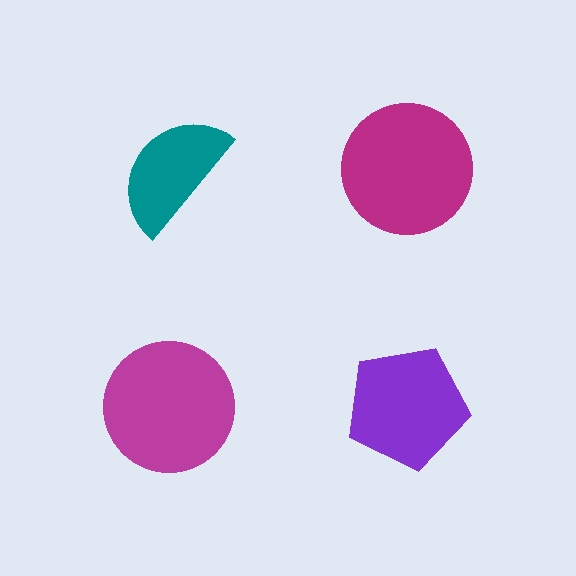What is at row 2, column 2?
A purple pentagon.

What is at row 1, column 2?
A magenta circle.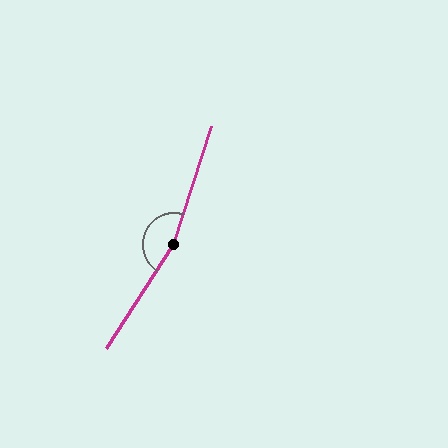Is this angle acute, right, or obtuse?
It is obtuse.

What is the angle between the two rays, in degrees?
Approximately 165 degrees.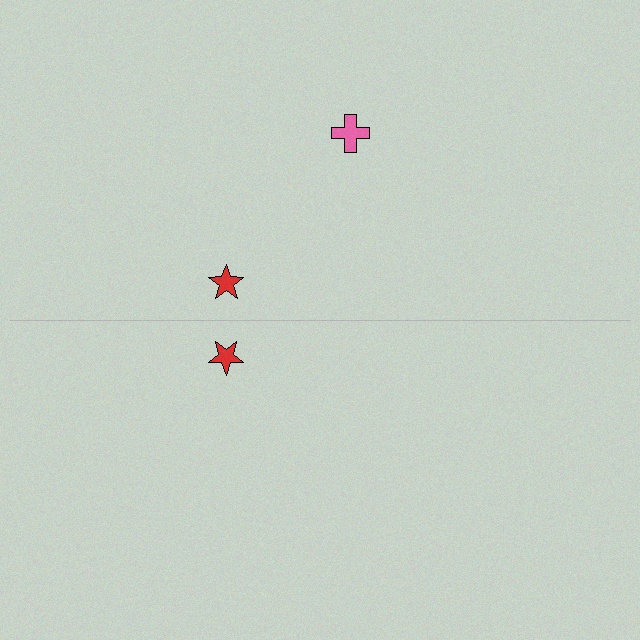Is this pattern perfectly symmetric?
No, the pattern is not perfectly symmetric. A pink cross is missing from the bottom side.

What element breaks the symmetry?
A pink cross is missing from the bottom side.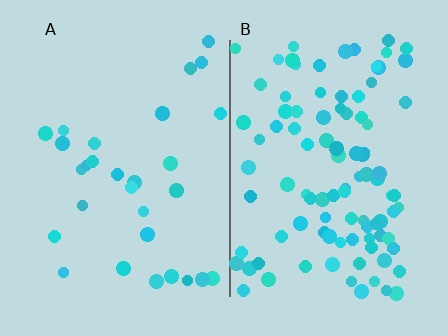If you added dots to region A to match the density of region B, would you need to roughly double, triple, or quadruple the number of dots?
Approximately triple.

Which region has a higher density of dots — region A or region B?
B (the right).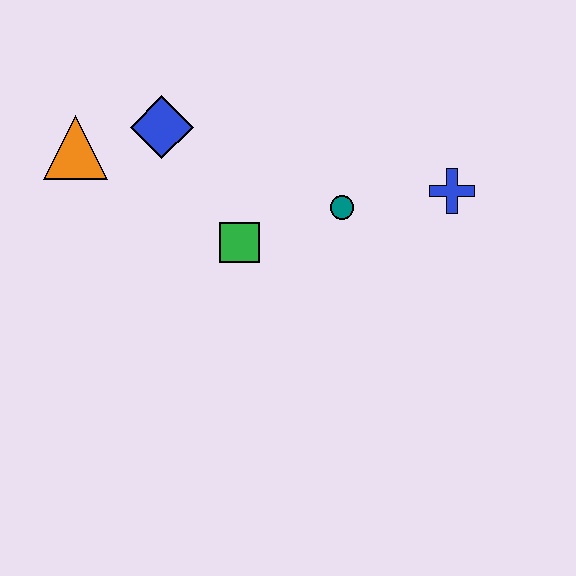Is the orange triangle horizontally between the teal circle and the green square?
No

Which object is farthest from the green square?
The blue cross is farthest from the green square.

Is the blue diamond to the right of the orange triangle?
Yes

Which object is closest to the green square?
The teal circle is closest to the green square.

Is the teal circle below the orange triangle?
Yes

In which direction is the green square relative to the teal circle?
The green square is to the left of the teal circle.